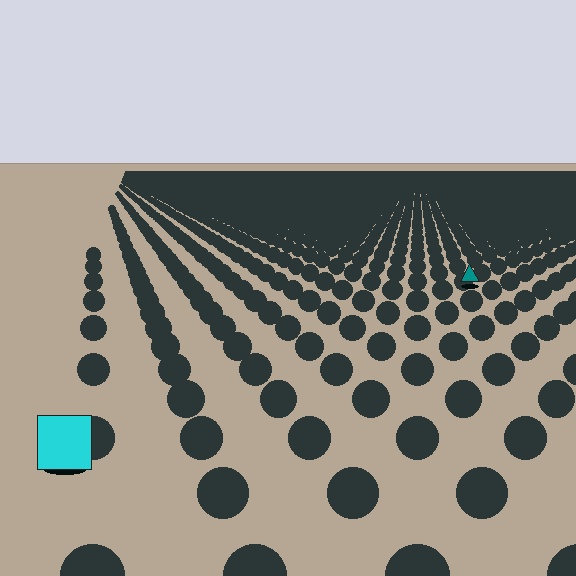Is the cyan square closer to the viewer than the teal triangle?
Yes. The cyan square is closer — you can tell from the texture gradient: the ground texture is coarser near it.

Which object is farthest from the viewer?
The teal triangle is farthest from the viewer. It appears smaller and the ground texture around it is denser.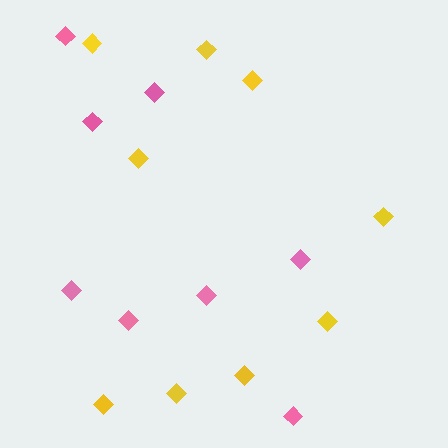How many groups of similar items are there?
There are 2 groups: one group of yellow diamonds (9) and one group of pink diamonds (8).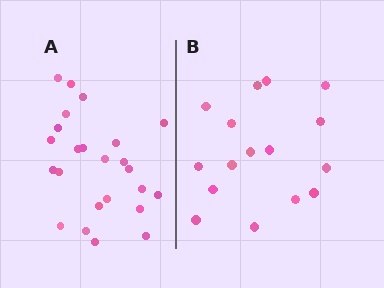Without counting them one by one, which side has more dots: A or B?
Region A (the left region) has more dots.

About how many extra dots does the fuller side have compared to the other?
Region A has roughly 8 or so more dots than region B.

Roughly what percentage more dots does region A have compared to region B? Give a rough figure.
About 50% more.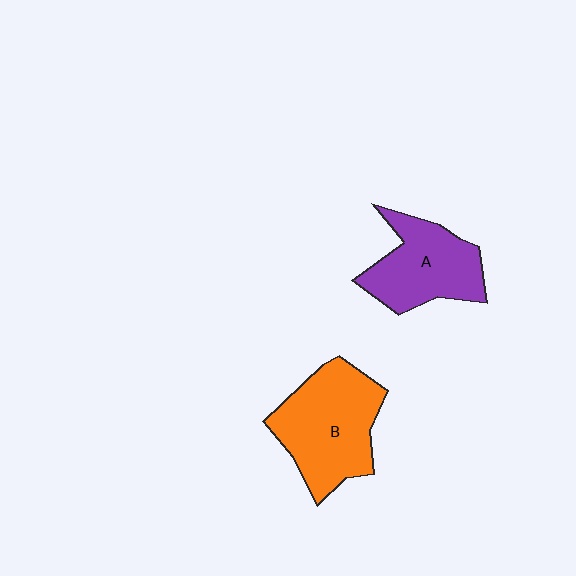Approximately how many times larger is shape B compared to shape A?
Approximately 1.2 times.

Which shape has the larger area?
Shape B (orange).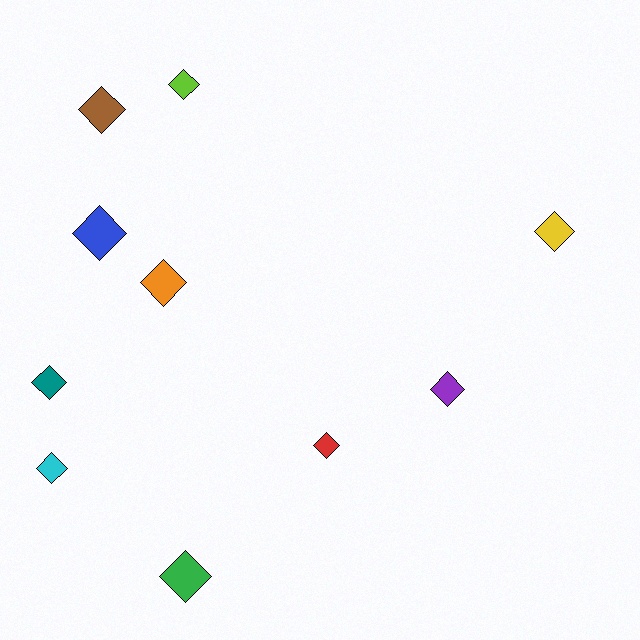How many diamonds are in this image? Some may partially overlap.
There are 10 diamonds.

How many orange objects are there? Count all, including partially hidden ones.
There is 1 orange object.